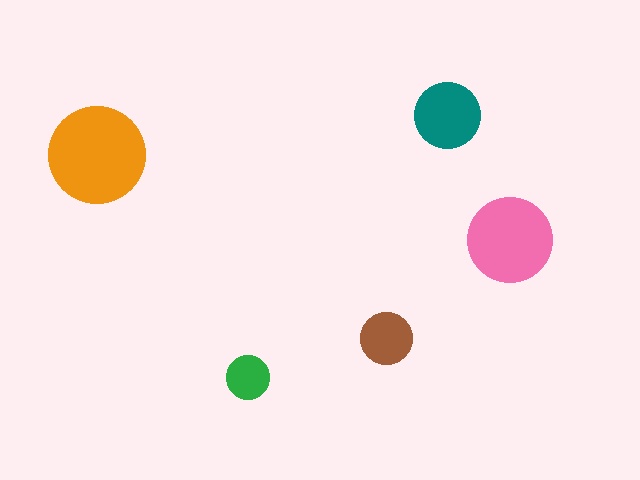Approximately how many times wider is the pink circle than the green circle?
About 2 times wider.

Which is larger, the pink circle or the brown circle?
The pink one.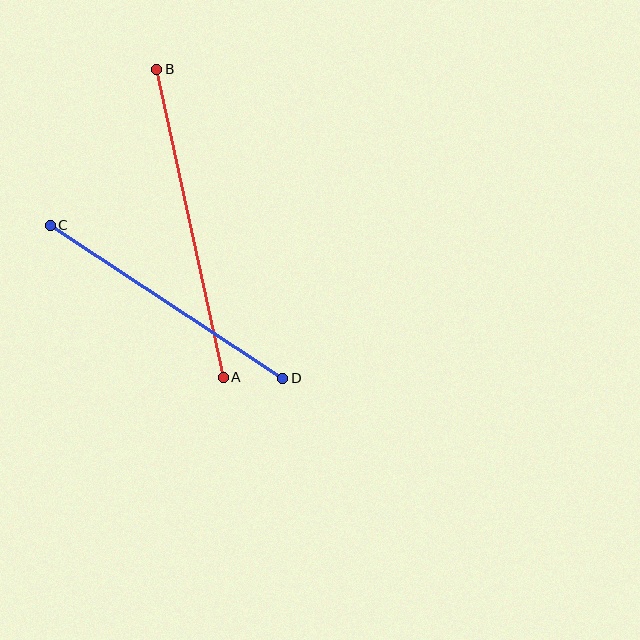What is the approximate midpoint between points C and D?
The midpoint is at approximately (167, 302) pixels.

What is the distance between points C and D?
The distance is approximately 278 pixels.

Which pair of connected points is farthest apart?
Points A and B are farthest apart.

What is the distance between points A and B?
The distance is approximately 315 pixels.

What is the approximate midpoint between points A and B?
The midpoint is at approximately (190, 223) pixels.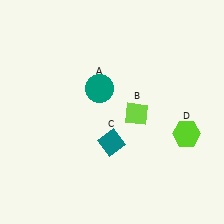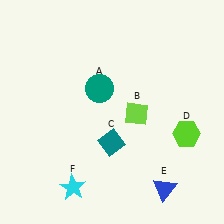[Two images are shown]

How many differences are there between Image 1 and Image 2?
There are 2 differences between the two images.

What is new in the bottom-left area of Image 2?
A cyan star (F) was added in the bottom-left area of Image 2.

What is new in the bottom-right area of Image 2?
A blue triangle (E) was added in the bottom-right area of Image 2.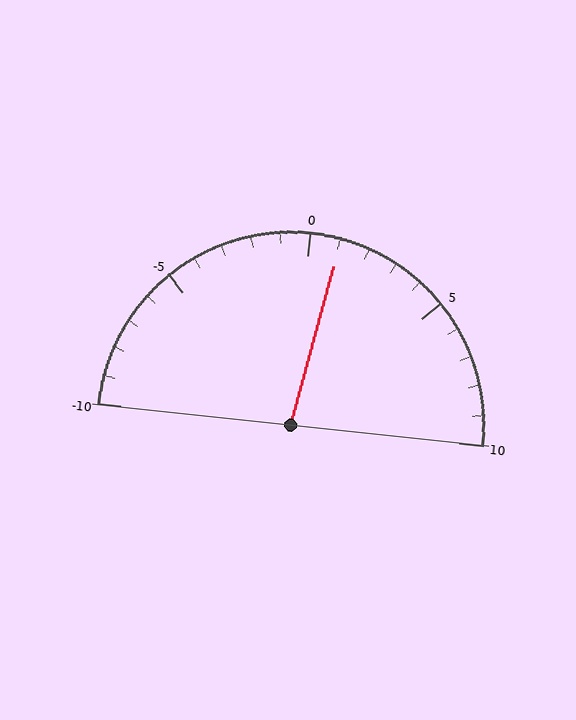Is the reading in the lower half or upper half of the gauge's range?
The reading is in the upper half of the range (-10 to 10).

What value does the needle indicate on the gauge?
The needle indicates approximately 1.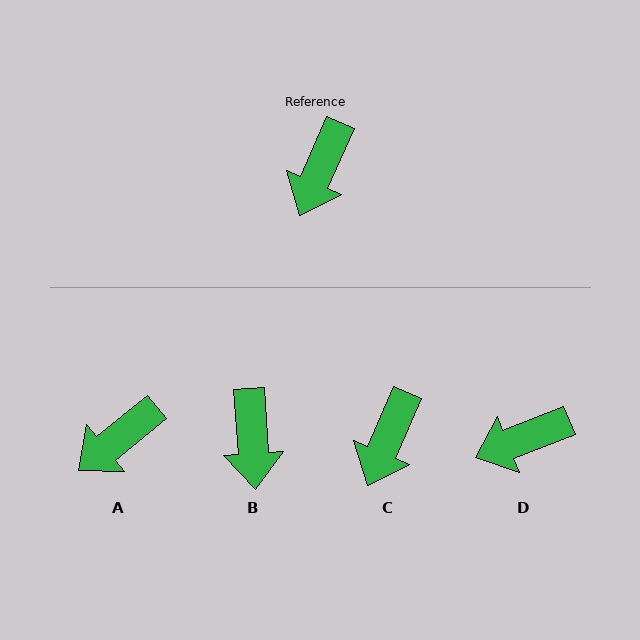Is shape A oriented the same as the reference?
No, it is off by about 27 degrees.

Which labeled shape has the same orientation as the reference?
C.